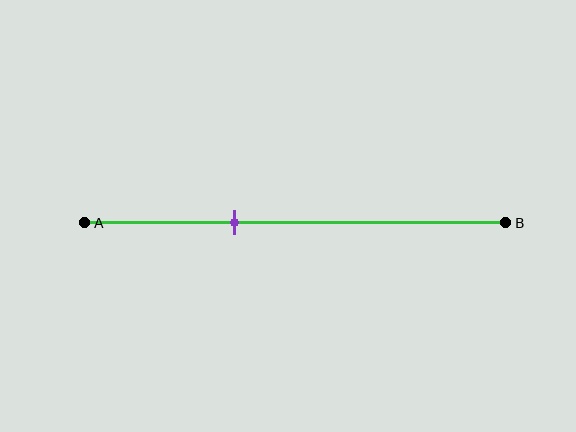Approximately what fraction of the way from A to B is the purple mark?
The purple mark is approximately 35% of the way from A to B.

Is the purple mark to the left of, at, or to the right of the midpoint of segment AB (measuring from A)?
The purple mark is to the left of the midpoint of segment AB.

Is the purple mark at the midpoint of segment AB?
No, the mark is at about 35% from A, not at the 50% midpoint.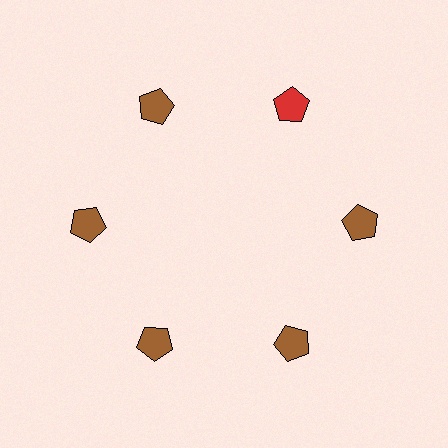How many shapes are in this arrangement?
There are 6 shapes arranged in a ring pattern.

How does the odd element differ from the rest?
It has a different color: red instead of brown.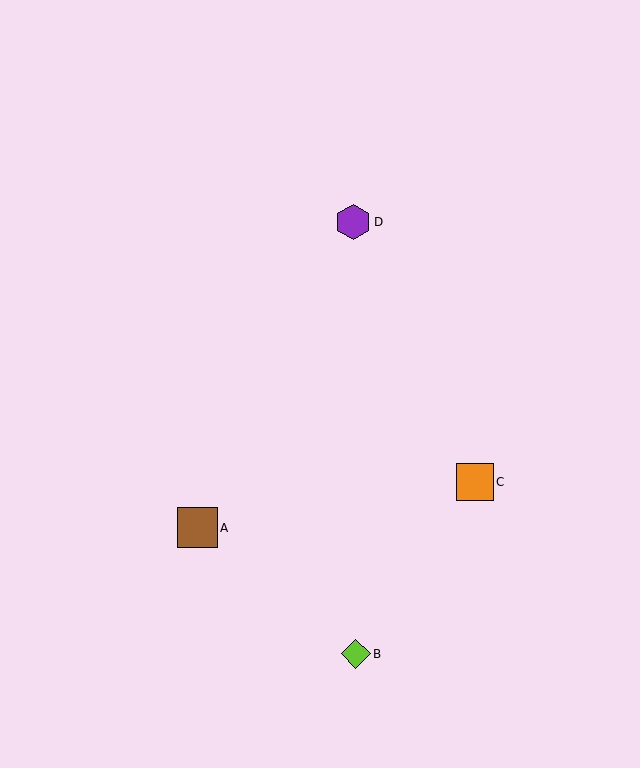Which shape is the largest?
The brown square (labeled A) is the largest.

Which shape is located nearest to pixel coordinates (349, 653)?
The lime diamond (labeled B) at (356, 654) is nearest to that location.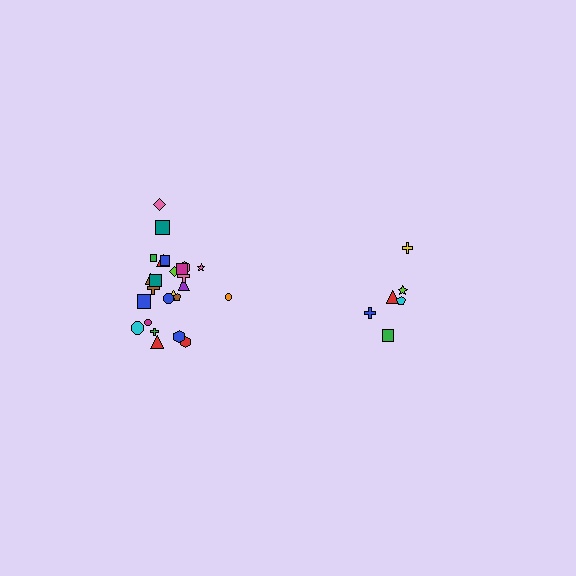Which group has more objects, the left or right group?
The left group.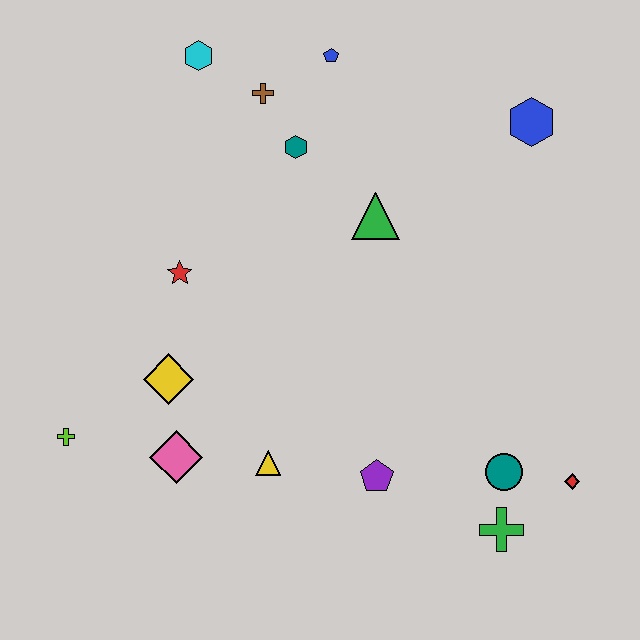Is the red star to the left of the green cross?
Yes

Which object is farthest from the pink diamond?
The blue hexagon is farthest from the pink diamond.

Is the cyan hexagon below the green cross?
No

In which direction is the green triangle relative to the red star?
The green triangle is to the right of the red star.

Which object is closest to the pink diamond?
The yellow diamond is closest to the pink diamond.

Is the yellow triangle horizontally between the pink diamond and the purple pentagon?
Yes